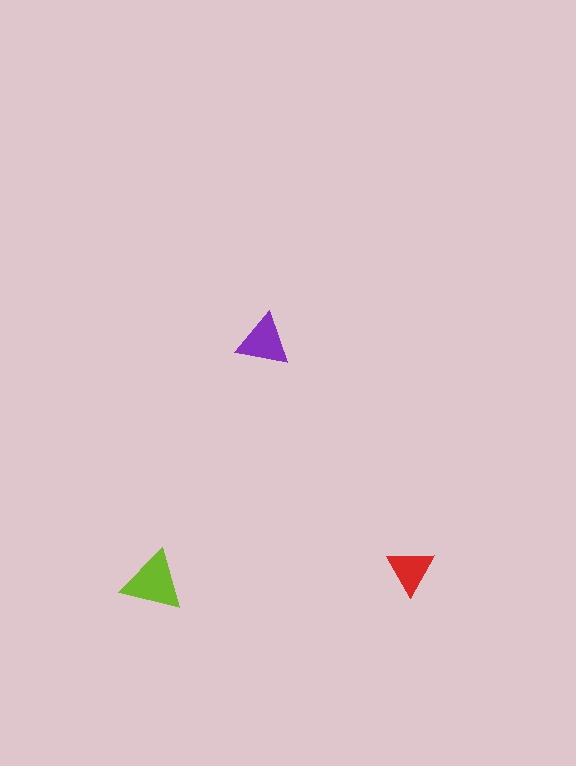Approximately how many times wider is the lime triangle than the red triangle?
About 1.5 times wider.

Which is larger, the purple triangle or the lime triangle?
The lime one.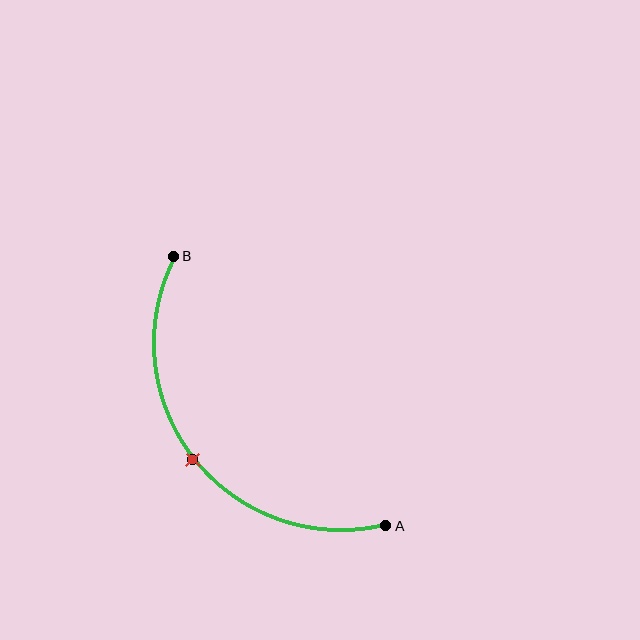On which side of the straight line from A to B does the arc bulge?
The arc bulges below and to the left of the straight line connecting A and B.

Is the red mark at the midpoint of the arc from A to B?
Yes. The red mark lies on the arc at equal arc-length from both A and B — it is the arc midpoint.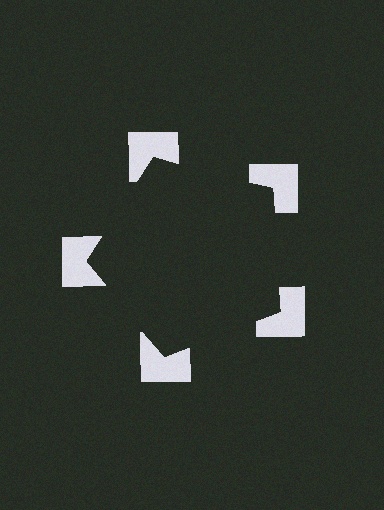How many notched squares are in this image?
There are 5 — one at each vertex of the illusory pentagon.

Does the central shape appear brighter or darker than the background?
It typically appears slightly darker than the background, even though no actual brightness change is drawn.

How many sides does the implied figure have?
5 sides.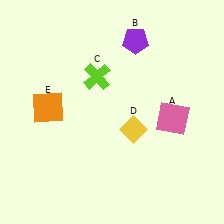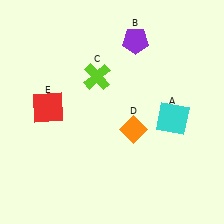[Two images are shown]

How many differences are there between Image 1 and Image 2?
There are 3 differences between the two images.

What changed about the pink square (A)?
In Image 1, A is pink. In Image 2, it changed to cyan.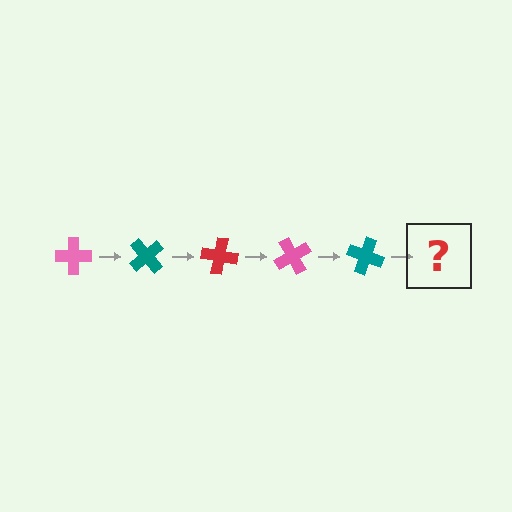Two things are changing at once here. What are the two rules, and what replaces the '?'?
The two rules are that it rotates 50 degrees each step and the color cycles through pink, teal, and red. The '?' should be a red cross, rotated 250 degrees from the start.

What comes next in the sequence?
The next element should be a red cross, rotated 250 degrees from the start.